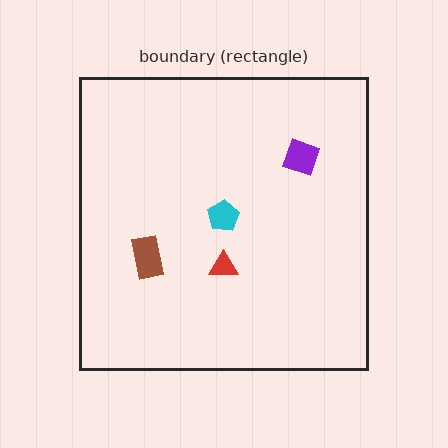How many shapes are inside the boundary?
4 inside, 0 outside.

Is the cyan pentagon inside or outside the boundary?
Inside.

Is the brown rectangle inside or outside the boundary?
Inside.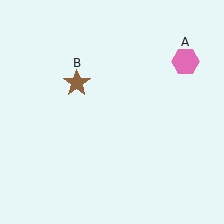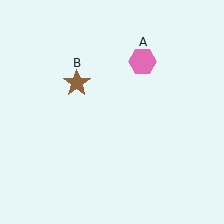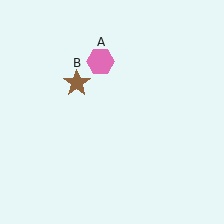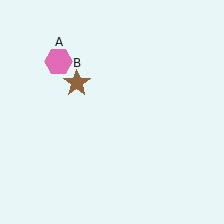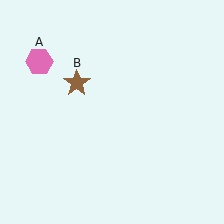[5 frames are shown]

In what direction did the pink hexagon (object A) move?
The pink hexagon (object A) moved left.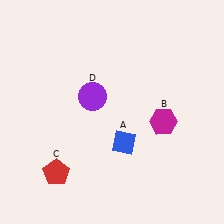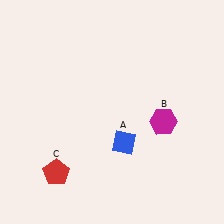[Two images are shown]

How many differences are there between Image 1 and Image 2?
There is 1 difference between the two images.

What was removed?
The purple circle (D) was removed in Image 2.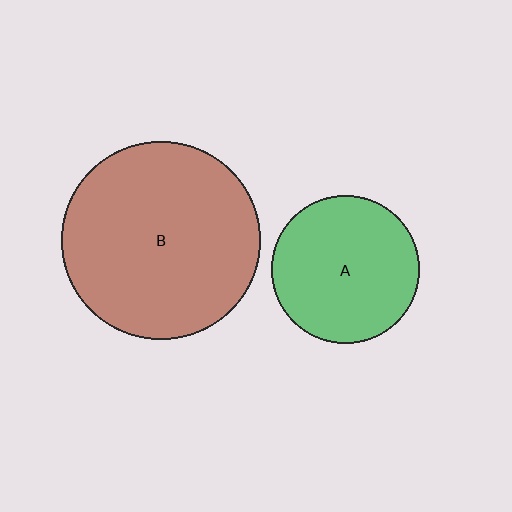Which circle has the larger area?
Circle B (brown).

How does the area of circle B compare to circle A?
Approximately 1.8 times.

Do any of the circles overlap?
No, none of the circles overlap.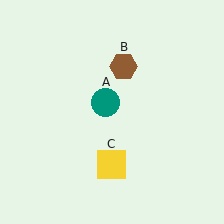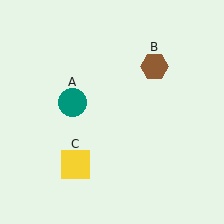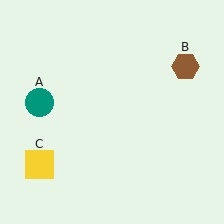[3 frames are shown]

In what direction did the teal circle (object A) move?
The teal circle (object A) moved left.